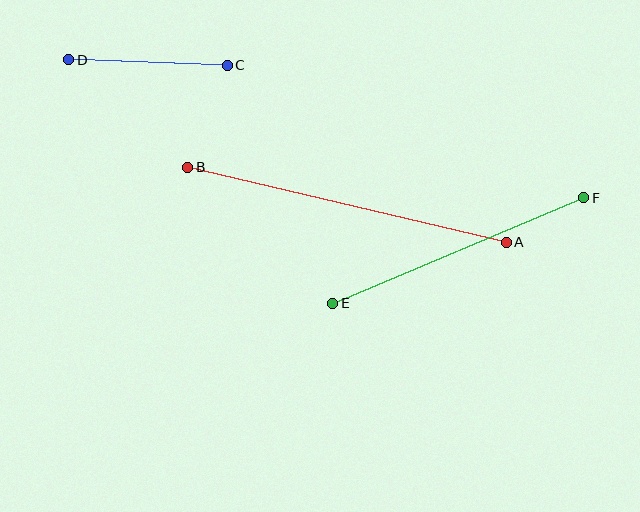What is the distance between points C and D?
The distance is approximately 159 pixels.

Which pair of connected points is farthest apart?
Points A and B are farthest apart.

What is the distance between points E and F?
The distance is approximately 273 pixels.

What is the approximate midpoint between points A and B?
The midpoint is at approximately (347, 205) pixels.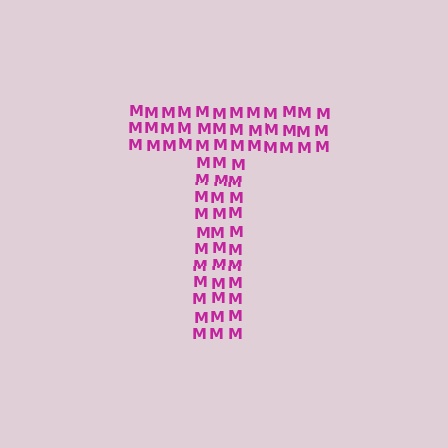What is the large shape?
The large shape is the letter T.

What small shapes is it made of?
It is made of small letter M's.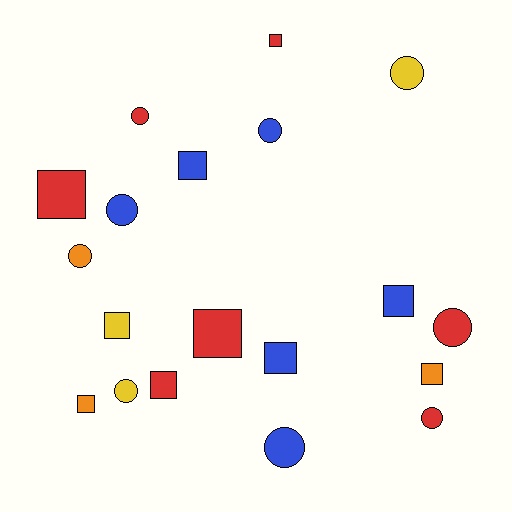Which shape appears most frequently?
Square, with 10 objects.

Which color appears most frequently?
Red, with 7 objects.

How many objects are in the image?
There are 19 objects.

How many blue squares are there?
There are 3 blue squares.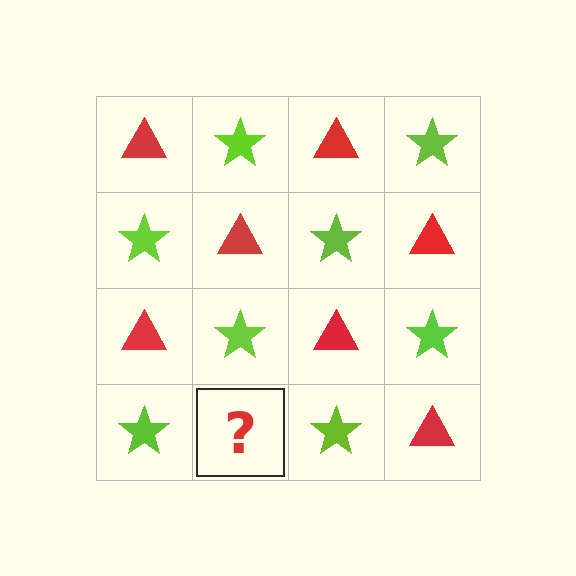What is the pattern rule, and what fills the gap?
The rule is that it alternates red triangle and lime star in a checkerboard pattern. The gap should be filled with a red triangle.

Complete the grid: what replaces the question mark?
The question mark should be replaced with a red triangle.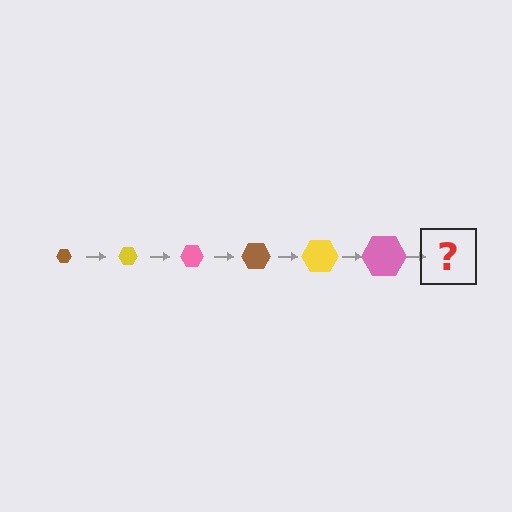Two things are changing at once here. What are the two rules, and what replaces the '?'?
The two rules are that the hexagon grows larger each step and the color cycles through brown, yellow, and pink. The '?' should be a brown hexagon, larger than the previous one.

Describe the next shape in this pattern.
It should be a brown hexagon, larger than the previous one.